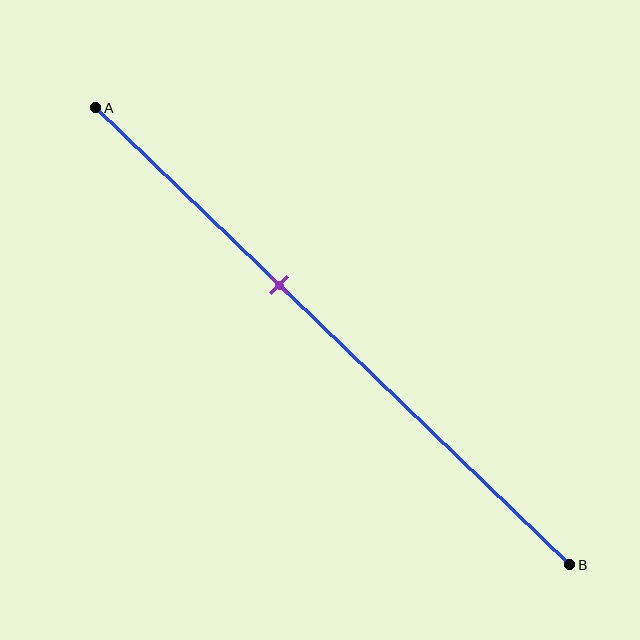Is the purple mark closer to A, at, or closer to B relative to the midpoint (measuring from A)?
The purple mark is closer to point A than the midpoint of segment AB.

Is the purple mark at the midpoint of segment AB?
No, the mark is at about 40% from A, not at the 50% midpoint.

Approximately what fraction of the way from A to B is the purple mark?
The purple mark is approximately 40% of the way from A to B.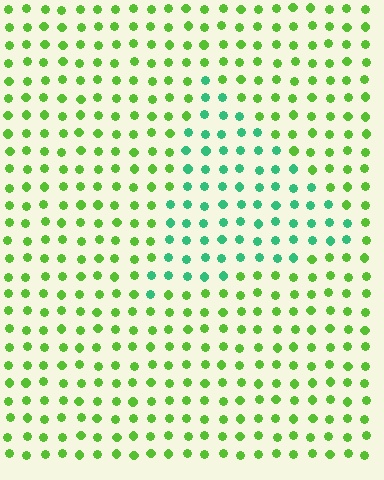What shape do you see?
I see a triangle.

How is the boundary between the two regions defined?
The boundary is defined purely by a slight shift in hue (about 47 degrees). Spacing, size, and orientation are identical on both sides.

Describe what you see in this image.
The image is filled with small lime elements in a uniform arrangement. A triangle-shaped region is visible where the elements are tinted to a slightly different hue, forming a subtle color boundary.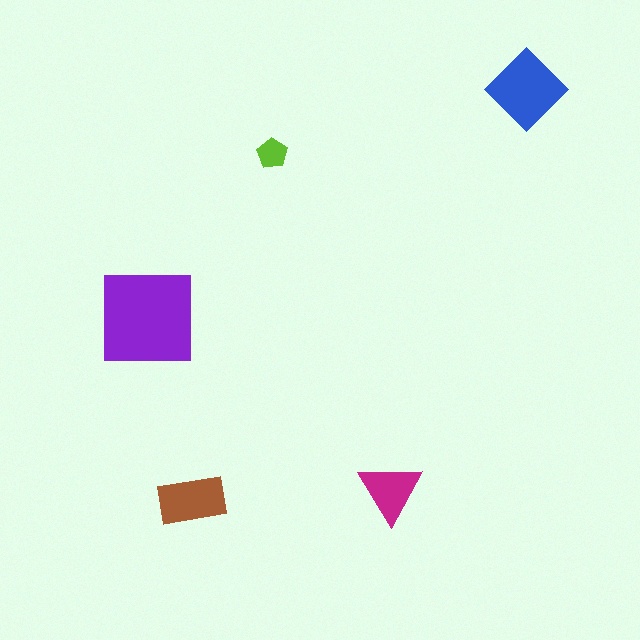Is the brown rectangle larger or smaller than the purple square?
Smaller.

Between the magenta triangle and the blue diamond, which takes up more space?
The blue diamond.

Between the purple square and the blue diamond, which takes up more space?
The purple square.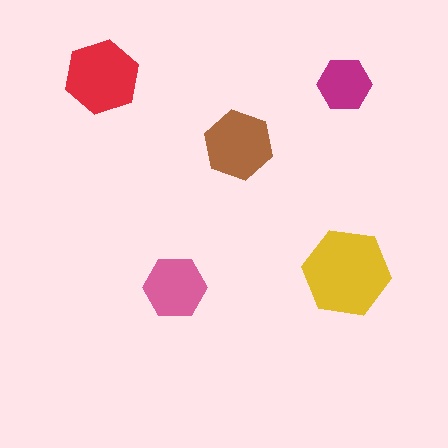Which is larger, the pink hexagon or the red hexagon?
The red one.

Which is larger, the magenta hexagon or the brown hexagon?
The brown one.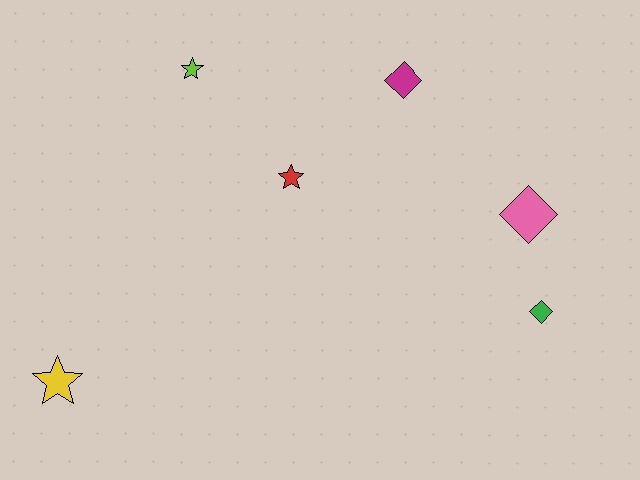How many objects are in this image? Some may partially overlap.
There are 6 objects.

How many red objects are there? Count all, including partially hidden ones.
There is 1 red object.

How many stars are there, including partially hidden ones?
There are 3 stars.